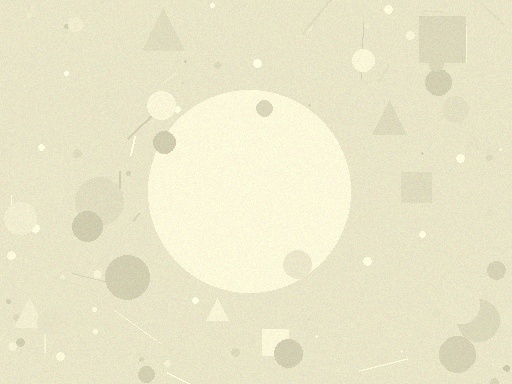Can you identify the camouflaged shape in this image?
The camouflaged shape is a circle.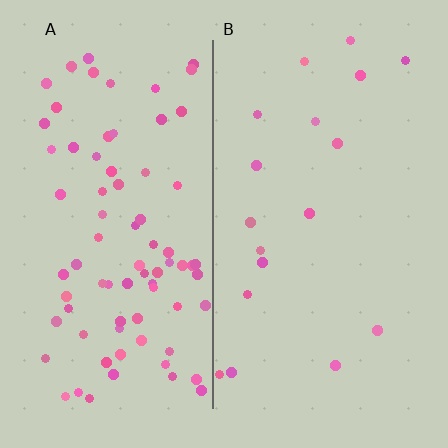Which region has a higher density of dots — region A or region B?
A (the left).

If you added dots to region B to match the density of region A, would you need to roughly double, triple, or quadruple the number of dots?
Approximately quadruple.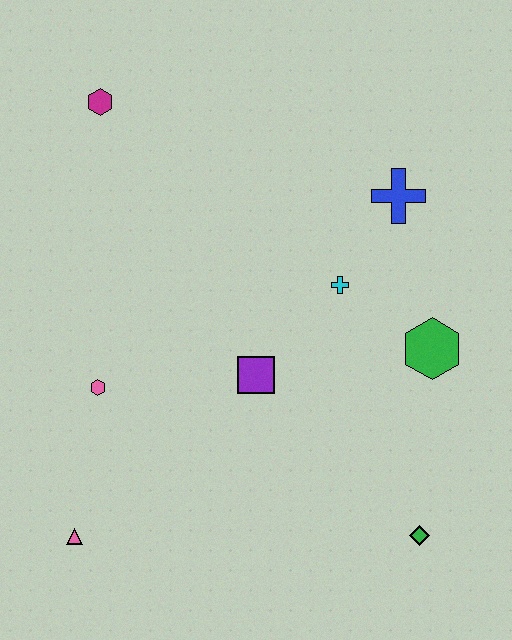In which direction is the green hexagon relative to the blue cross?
The green hexagon is below the blue cross.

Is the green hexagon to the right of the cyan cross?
Yes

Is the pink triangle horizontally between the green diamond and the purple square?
No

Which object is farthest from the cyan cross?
The pink triangle is farthest from the cyan cross.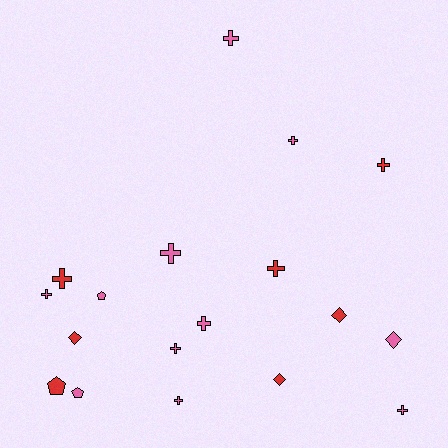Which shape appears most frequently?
Cross, with 11 objects.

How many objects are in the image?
There are 18 objects.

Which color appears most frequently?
Pink, with 11 objects.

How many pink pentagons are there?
There are 2 pink pentagons.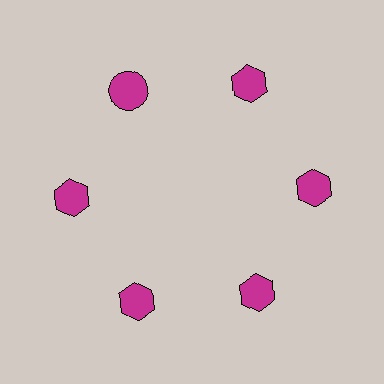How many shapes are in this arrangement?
There are 6 shapes arranged in a ring pattern.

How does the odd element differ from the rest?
It has a different shape: circle instead of hexagon.